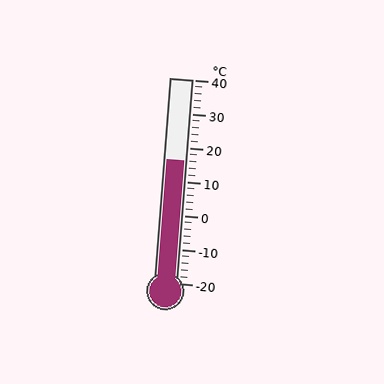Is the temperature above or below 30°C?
The temperature is below 30°C.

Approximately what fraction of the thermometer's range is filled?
The thermometer is filled to approximately 60% of its range.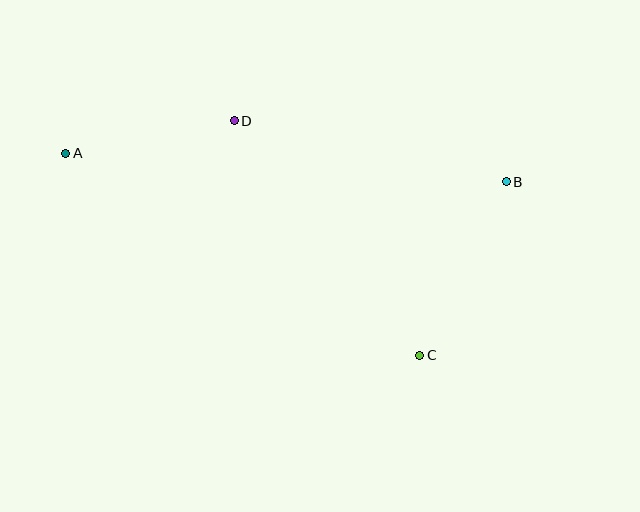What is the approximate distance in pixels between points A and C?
The distance between A and C is approximately 408 pixels.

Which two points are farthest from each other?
Points A and B are farthest from each other.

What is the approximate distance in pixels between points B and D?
The distance between B and D is approximately 279 pixels.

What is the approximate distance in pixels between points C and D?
The distance between C and D is approximately 299 pixels.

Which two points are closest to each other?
Points A and D are closest to each other.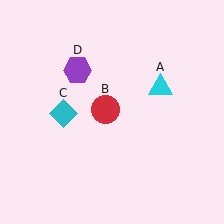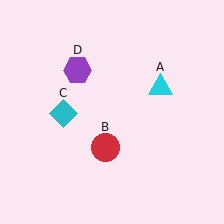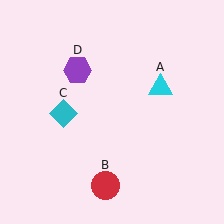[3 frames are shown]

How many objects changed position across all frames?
1 object changed position: red circle (object B).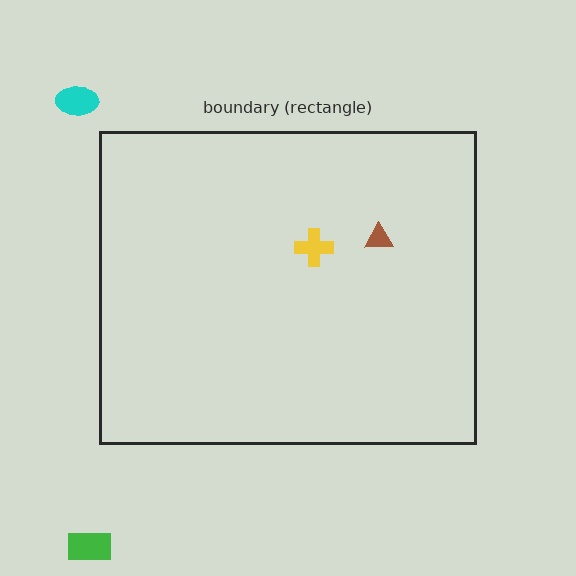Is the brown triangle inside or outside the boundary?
Inside.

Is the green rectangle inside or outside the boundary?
Outside.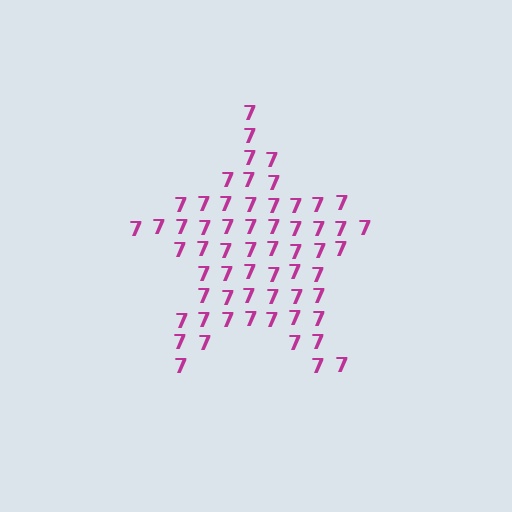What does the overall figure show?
The overall figure shows a star.